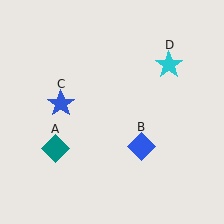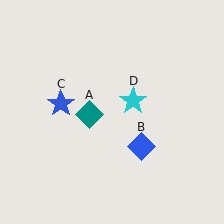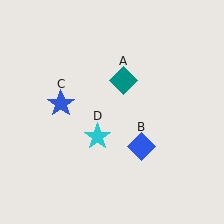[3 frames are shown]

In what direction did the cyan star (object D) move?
The cyan star (object D) moved down and to the left.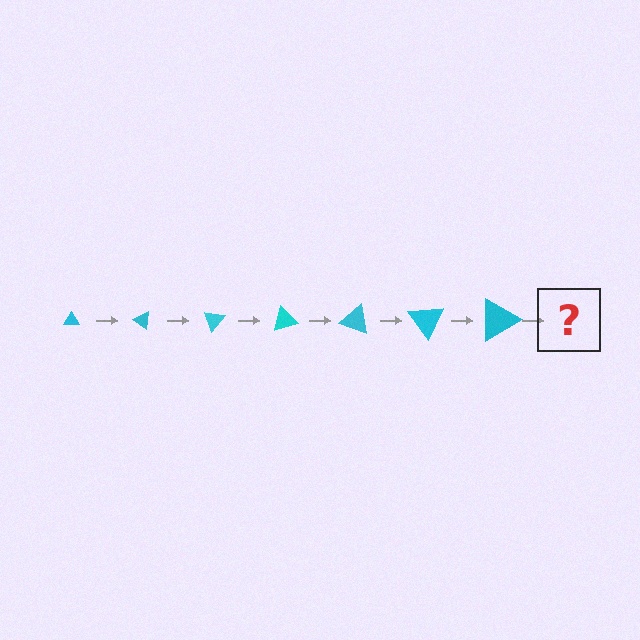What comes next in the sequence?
The next element should be a triangle, larger than the previous one and rotated 245 degrees from the start.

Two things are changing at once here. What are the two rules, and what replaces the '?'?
The two rules are that the triangle grows larger each step and it rotates 35 degrees each step. The '?' should be a triangle, larger than the previous one and rotated 245 degrees from the start.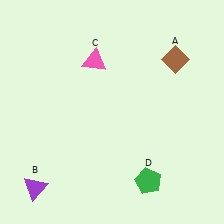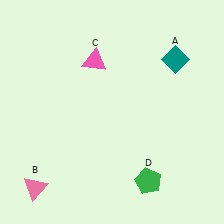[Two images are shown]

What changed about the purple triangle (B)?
In Image 1, B is purple. In Image 2, it changed to pink.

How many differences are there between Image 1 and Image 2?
There are 2 differences between the two images.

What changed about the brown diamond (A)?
In Image 1, A is brown. In Image 2, it changed to teal.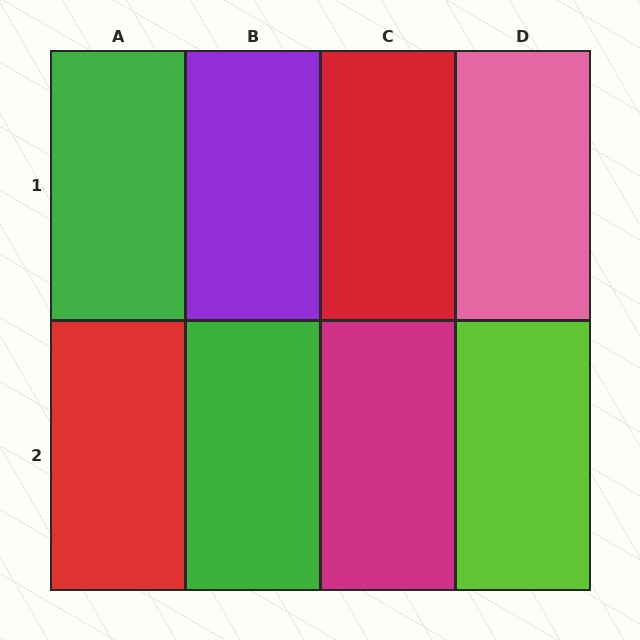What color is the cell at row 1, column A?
Green.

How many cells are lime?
1 cell is lime.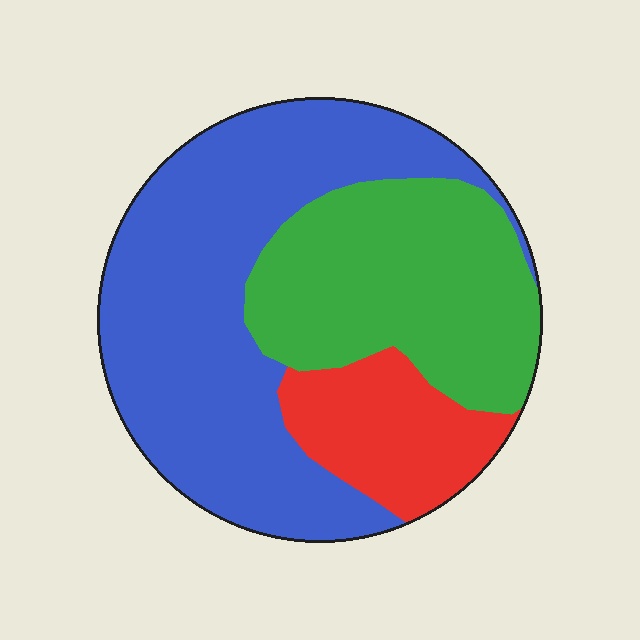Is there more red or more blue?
Blue.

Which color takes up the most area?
Blue, at roughly 50%.